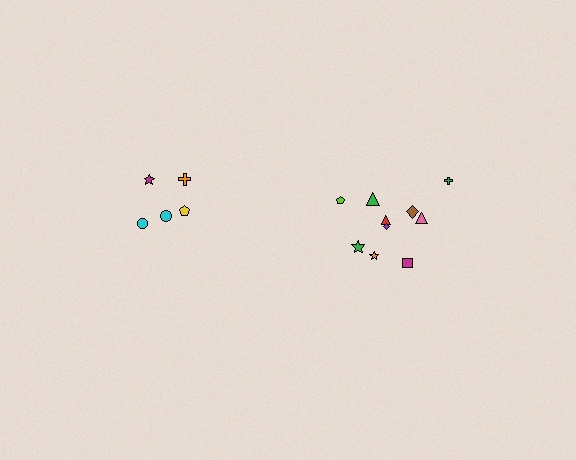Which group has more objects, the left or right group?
The right group.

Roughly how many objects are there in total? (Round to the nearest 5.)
Roughly 15 objects in total.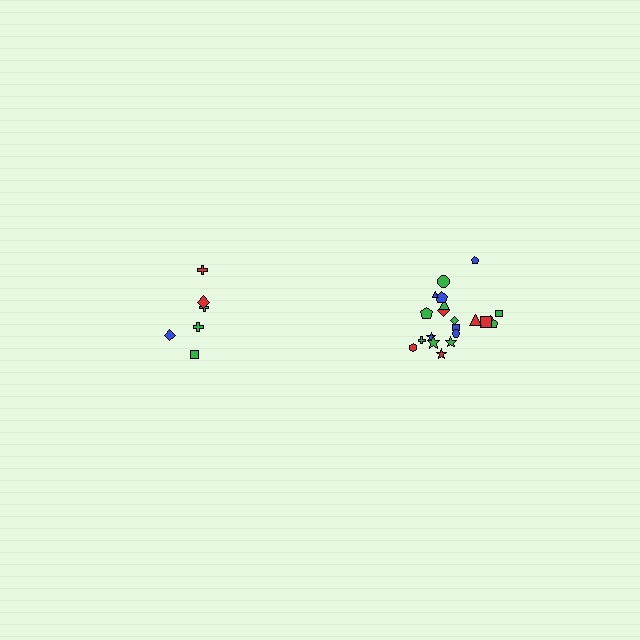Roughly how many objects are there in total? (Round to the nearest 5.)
Roughly 30 objects in total.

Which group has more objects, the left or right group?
The right group.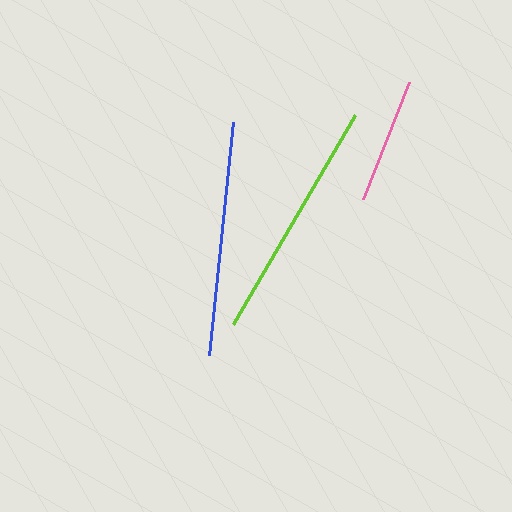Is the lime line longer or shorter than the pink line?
The lime line is longer than the pink line.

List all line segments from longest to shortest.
From longest to shortest: lime, blue, pink.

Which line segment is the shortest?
The pink line is the shortest at approximately 126 pixels.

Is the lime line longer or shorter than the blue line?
The lime line is longer than the blue line.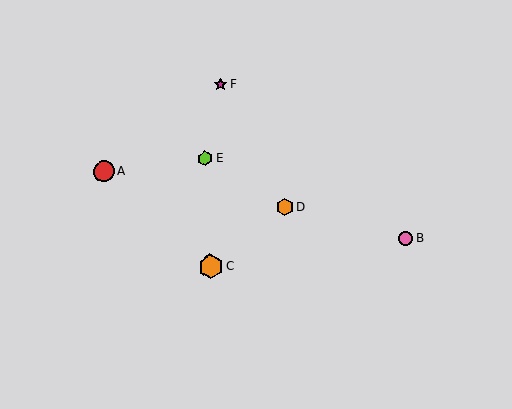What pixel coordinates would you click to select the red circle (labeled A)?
Click at (104, 172) to select the red circle A.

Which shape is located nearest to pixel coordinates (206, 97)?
The magenta star (labeled F) at (220, 85) is nearest to that location.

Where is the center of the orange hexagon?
The center of the orange hexagon is at (285, 207).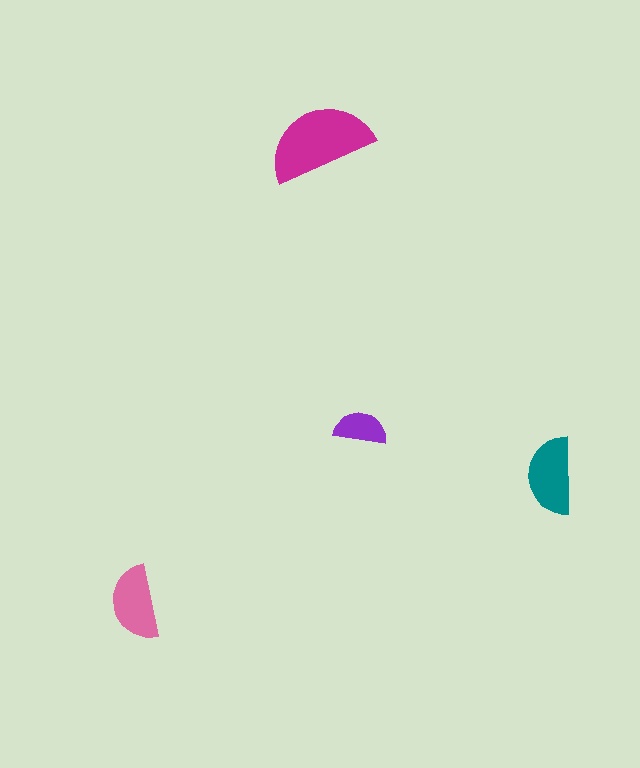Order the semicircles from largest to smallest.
the magenta one, the teal one, the pink one, the purple one.